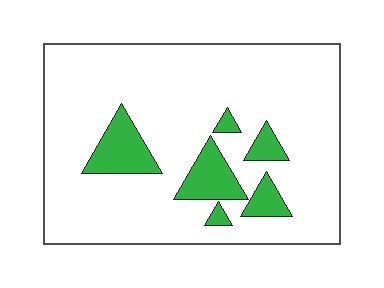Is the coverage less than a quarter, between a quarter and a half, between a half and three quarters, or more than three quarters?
Less than a quarter.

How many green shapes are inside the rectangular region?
6.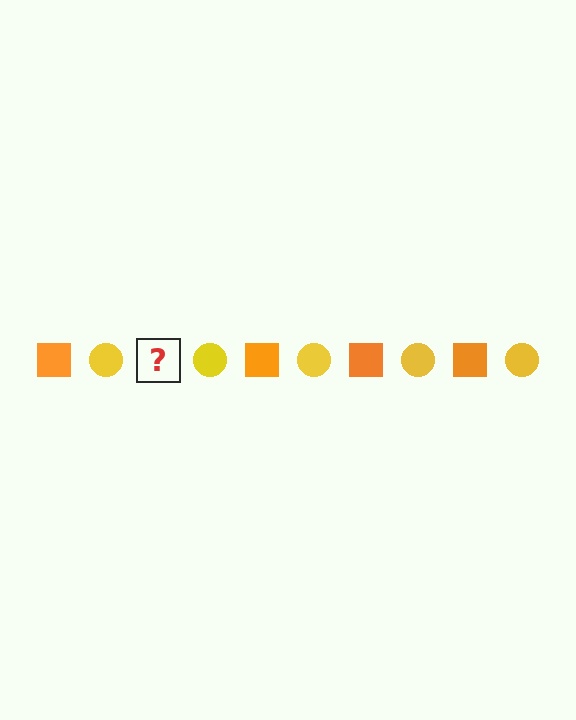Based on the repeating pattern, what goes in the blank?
The blank should be an orange square.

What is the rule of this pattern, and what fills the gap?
The rule is that the pattern alternates between orange square and yellow circle. The gap should be filled with an orange square.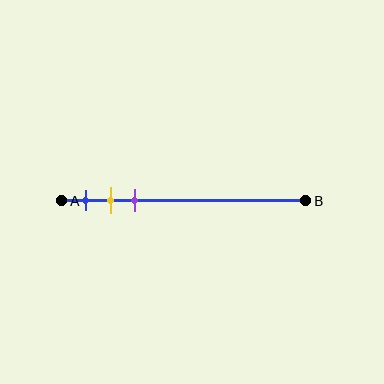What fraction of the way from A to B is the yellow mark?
The yellow mark is approximately 20% (0.2) of the way from A to B.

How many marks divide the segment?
There are 3 marks dividing the segment.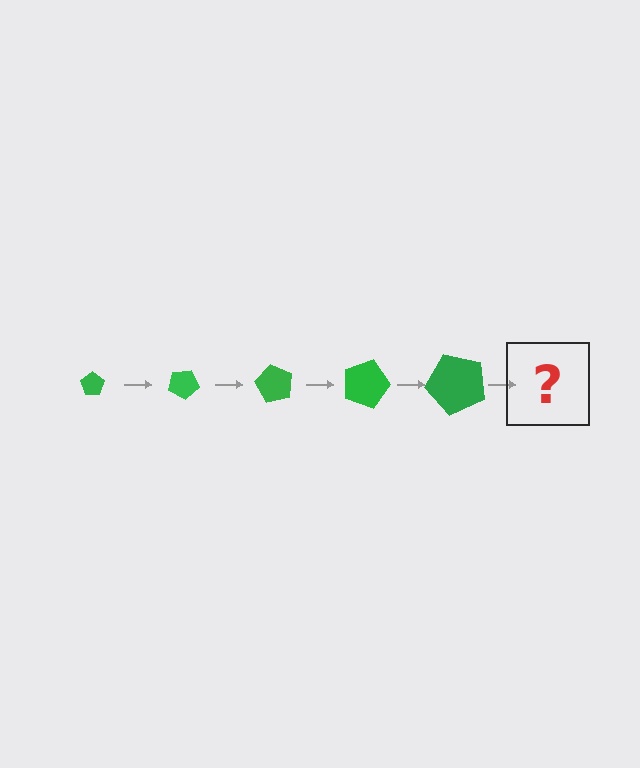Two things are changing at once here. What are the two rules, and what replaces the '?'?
The two rules are that the pentagon grows larger each step and it rotates 30 degrees each step. The '?' should be a pentagon, larger than the previous one and rotated 150 degrees from the start.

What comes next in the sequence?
The next element should be a pentagon, larger than the previous one and rotated 150 degrees from the start.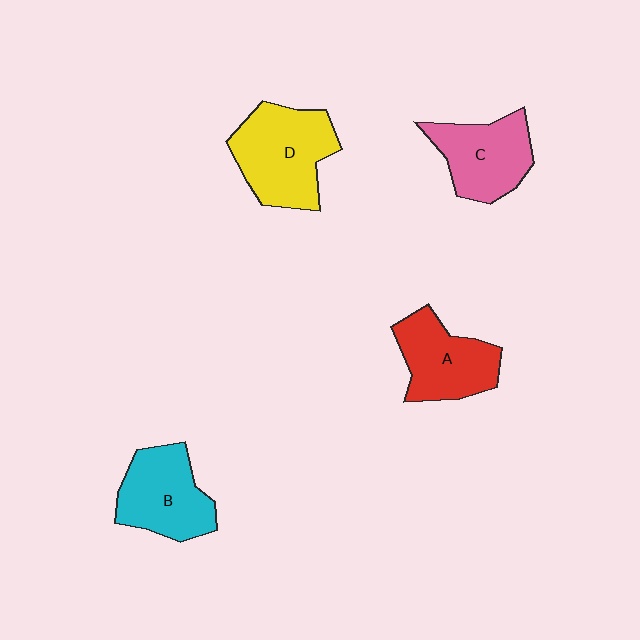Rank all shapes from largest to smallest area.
From largest to smallest: D (yellow), B (cyan), A (red), C (pink).